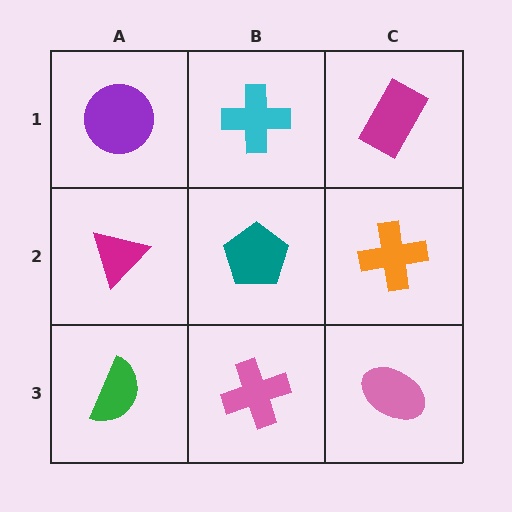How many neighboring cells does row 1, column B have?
3.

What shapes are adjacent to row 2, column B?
A cyan cross (row 1, column B), a pink cross (row 3, column B), a magenta triangle (row 2, column A), an orange cross (row 2, column C).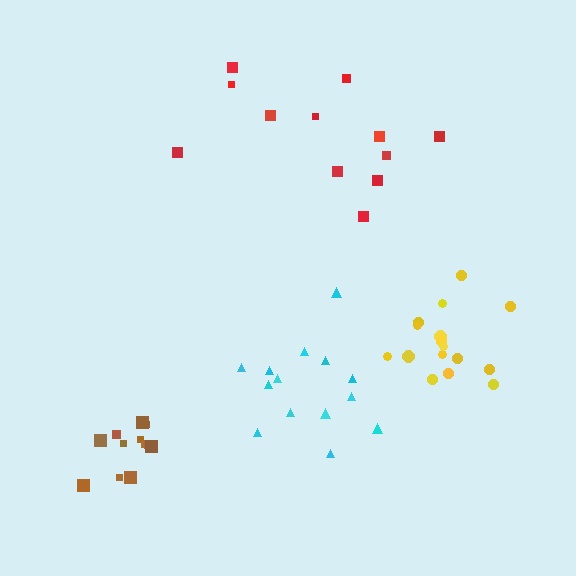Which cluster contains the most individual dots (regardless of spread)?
Yellow (16).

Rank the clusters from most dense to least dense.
yellow, brown, cyan, red.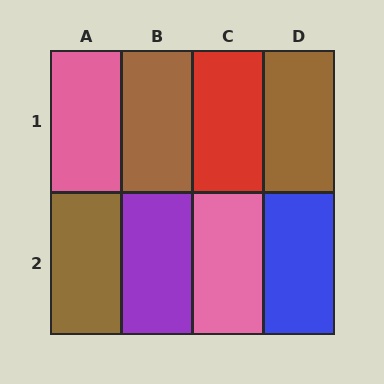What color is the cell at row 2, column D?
Blue.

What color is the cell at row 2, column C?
Pink.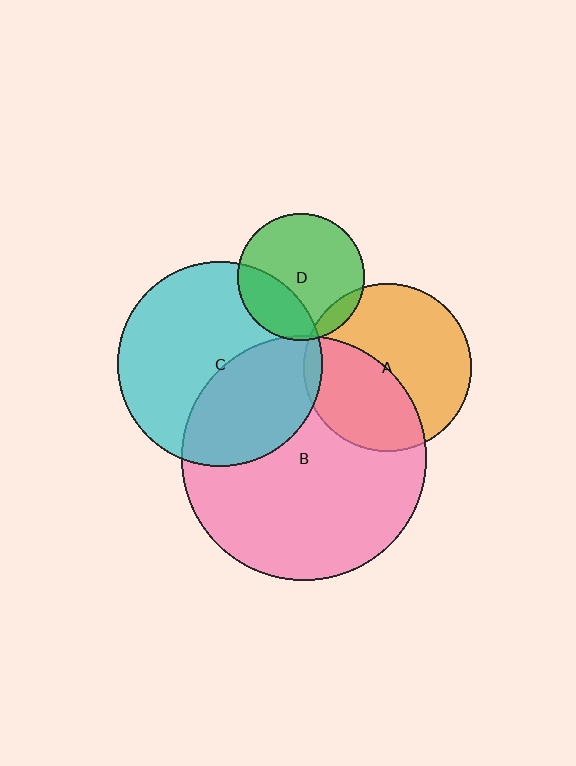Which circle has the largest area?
Circle B (pink).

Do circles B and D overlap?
Yes.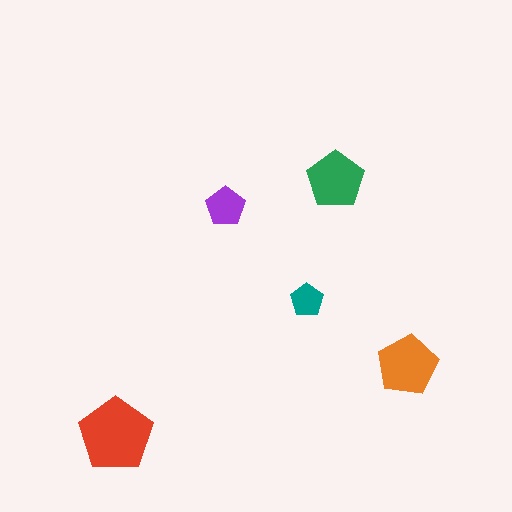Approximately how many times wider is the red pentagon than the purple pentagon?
About 2 times wider.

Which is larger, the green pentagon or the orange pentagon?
The orange one.